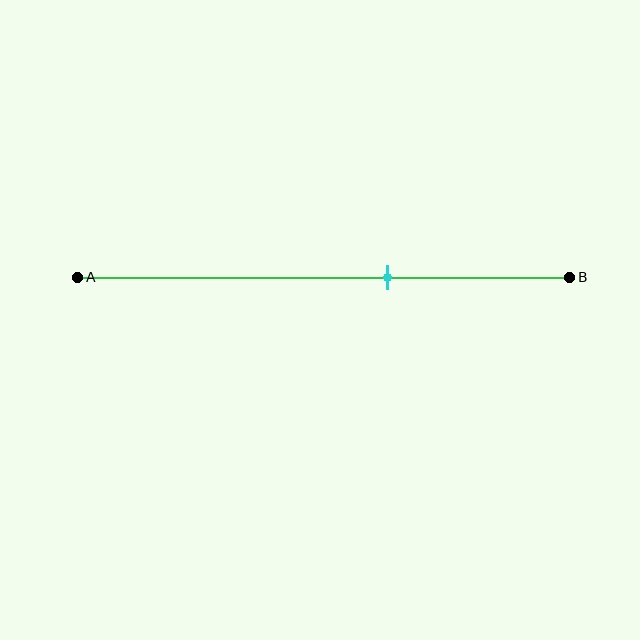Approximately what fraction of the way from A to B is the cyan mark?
The cyan mark is approximately 65% of the way from A to B.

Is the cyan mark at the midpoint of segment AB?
No, the mark is at about 65% from A, not at the 50% midpoint.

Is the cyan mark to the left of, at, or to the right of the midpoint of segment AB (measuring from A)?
The cyan mark is to the right of the midpoint of segment AB.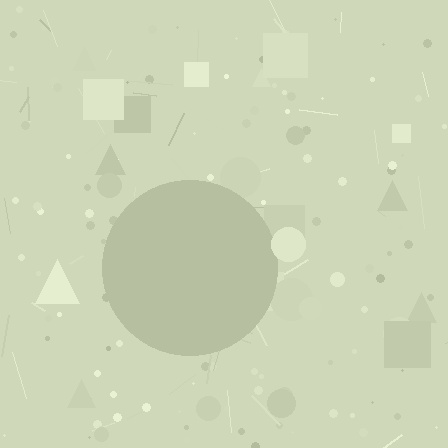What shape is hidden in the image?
A circle is hidden in the image.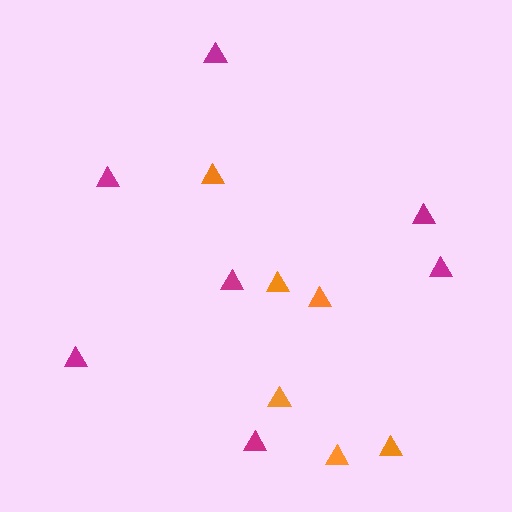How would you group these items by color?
There are 2 groups: one group of magenta triangles (7) and one group of orange triangles (6).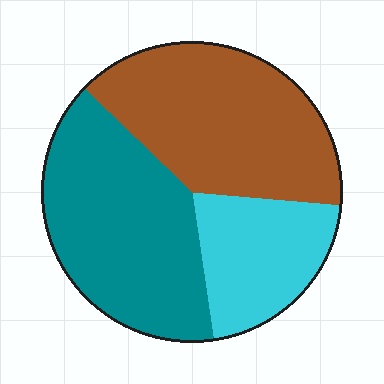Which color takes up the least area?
Cyan, at roughly 20%.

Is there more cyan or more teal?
Teal.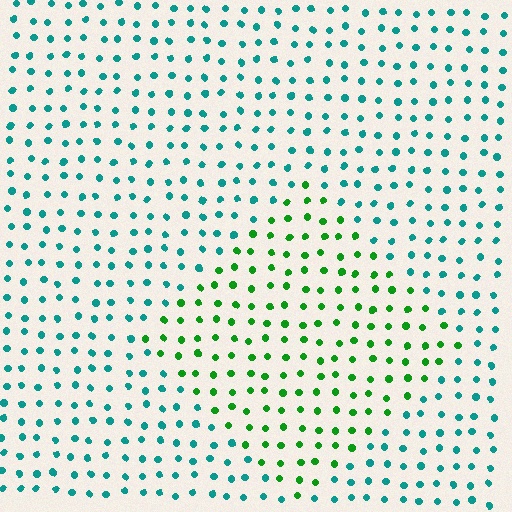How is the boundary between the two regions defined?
The boundary is defined purely by a slight shift in hue (about 51 degrees). Spacing, size, and orientation are identical on both sides.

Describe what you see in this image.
The image is filled with small teal elements in a uniform arrangement. A diamond-shaped region is visible where the elements are tinted to a slightly different hue, forming a subtle color boundary.